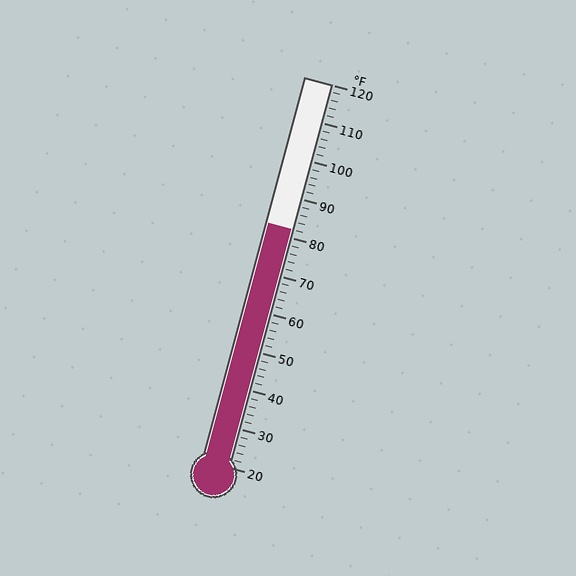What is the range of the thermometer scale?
The thermometer scale ranges from 20°F to 120°F.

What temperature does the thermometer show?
The thermometer shows approximately 82°F.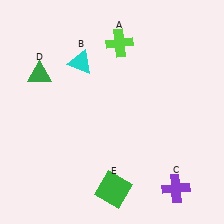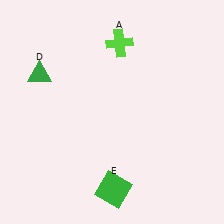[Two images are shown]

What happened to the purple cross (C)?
The purple cross (C) was removed in Image 2. It was in the bottom-right area of Image 1.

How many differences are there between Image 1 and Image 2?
There are 2 differences between the two images.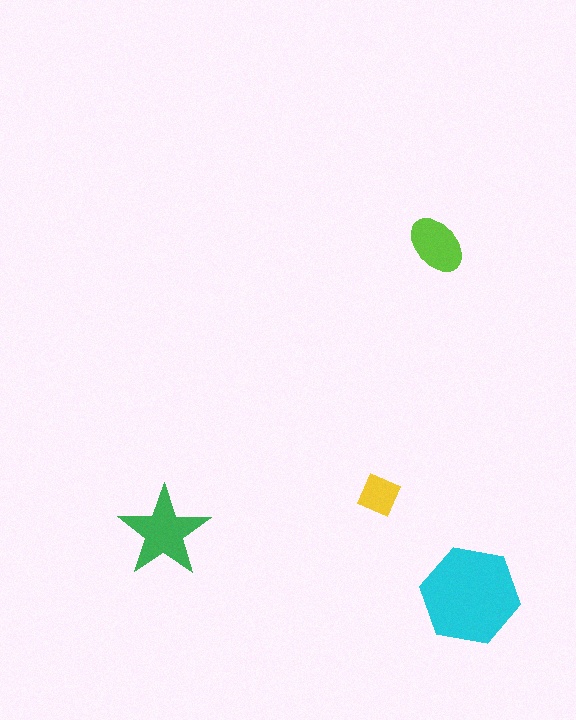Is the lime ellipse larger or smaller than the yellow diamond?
Larger.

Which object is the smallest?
The yellow diamond.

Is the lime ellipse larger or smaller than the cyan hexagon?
Smaller.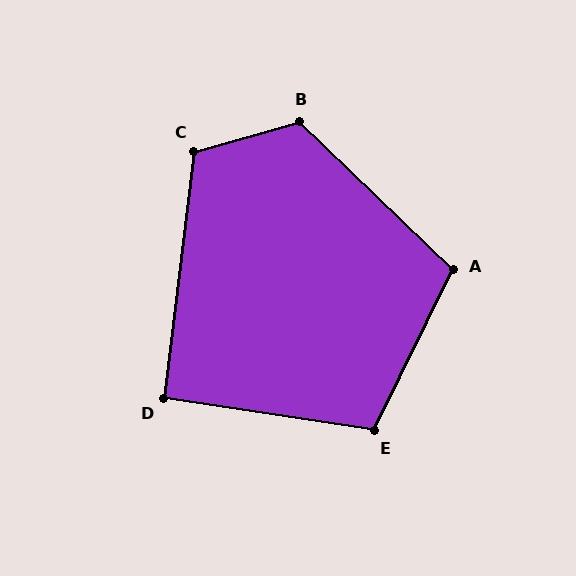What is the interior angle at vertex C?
Approximately 112 degrees (obtuse).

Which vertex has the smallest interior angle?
D, at approximately 92 degrees.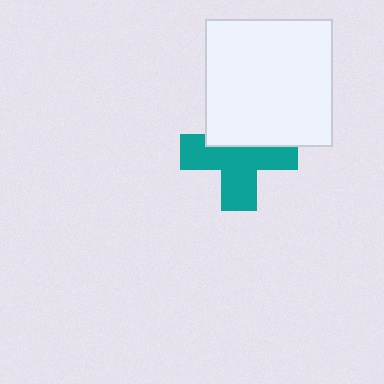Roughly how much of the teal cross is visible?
About half of it is visible (roughly 62%).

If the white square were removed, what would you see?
You would see the complete teal cross.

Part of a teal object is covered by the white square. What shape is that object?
It is a cross.